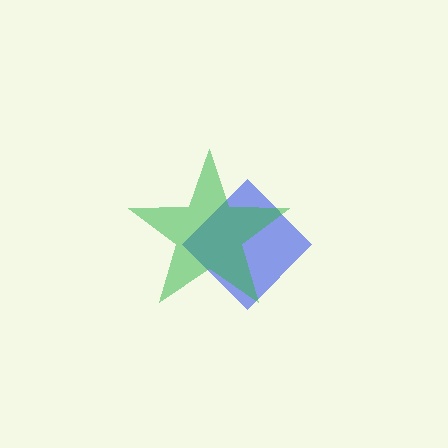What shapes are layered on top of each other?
The layered shapes are: a blue diamond, a green star.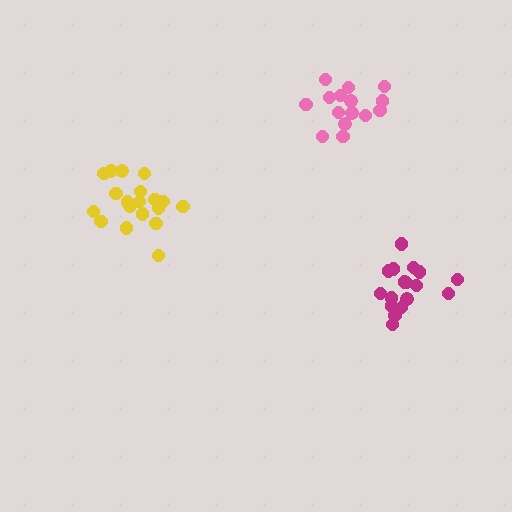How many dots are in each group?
Group 1: 17 dots, Group 2: 15 dots, Group 3: 20 dots (52 total).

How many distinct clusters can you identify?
There are 3 distinct clusters.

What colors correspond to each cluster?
The clusters are colored: magenta, pink, yellow.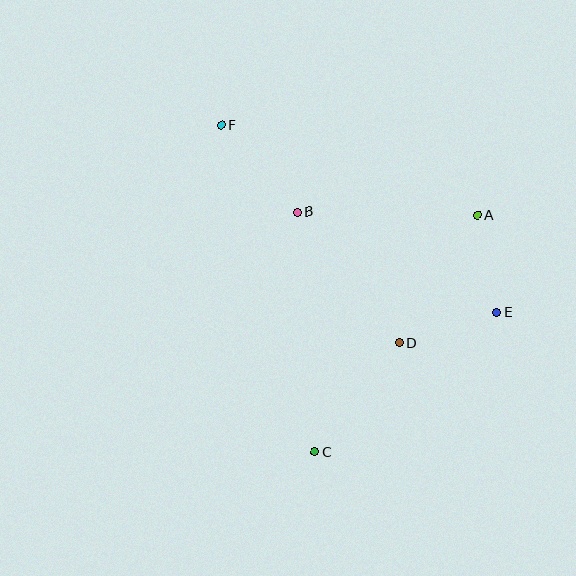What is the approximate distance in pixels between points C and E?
The distance between C and E is approximately 229 pixels.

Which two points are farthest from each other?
Points C and F are farthest from each other.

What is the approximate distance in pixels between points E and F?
The distance between E and F is approximately 333 pixels.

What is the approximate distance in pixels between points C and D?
The distance between C and D is approximately 138 pixels.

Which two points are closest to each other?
Points A and E are closest to each other.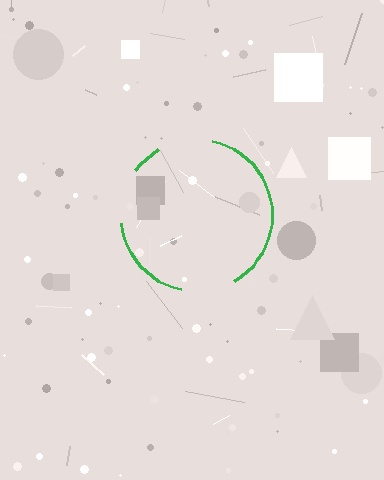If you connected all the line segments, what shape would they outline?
They would outline a circle.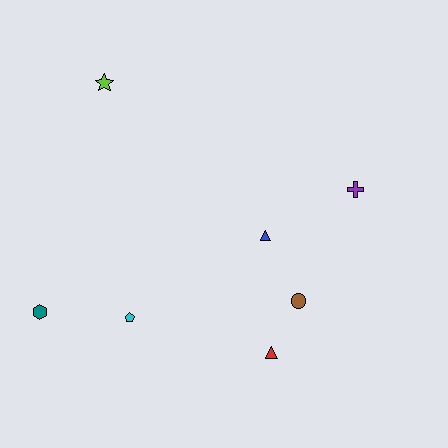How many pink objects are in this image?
There are no pink objects.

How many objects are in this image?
There are 7 objects.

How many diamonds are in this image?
There are no diamonds.